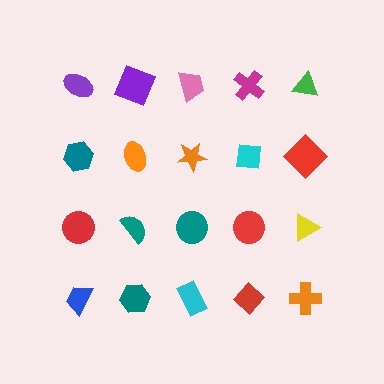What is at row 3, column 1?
A red circle.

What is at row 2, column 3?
An orange star.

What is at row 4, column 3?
A cyan rectangle.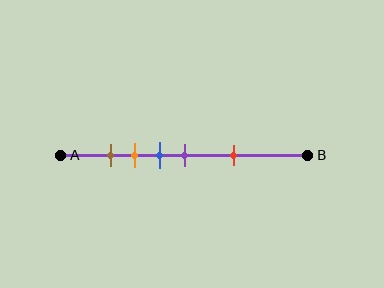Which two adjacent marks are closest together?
The brown and orange marks are the closest adjacent pair.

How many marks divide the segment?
There are 5 marks dividing the segment.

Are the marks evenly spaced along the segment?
No, the marks are not evenly spaced.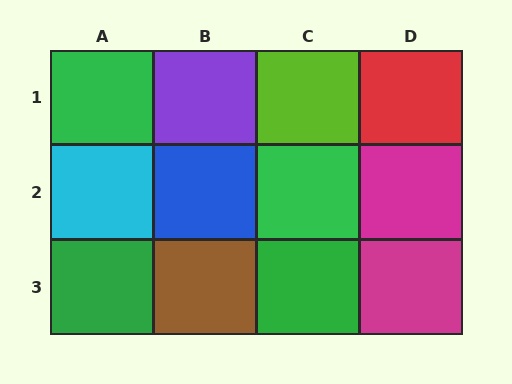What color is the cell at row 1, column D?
Red.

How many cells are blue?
1 cell is blue.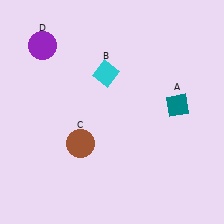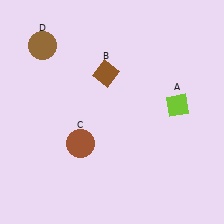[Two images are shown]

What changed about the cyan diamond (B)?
In Image 1, B is cyan. In Image 2, it changed to brown.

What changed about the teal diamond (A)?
In Image 1, A is teal. In Image 2, it changed to lime.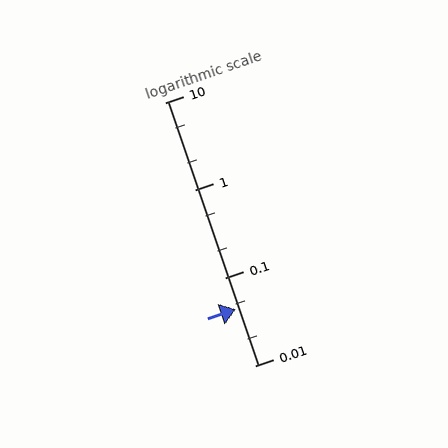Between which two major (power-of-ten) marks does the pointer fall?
The pointer is between 0.01 and 0.1.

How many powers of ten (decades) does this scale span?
The scale spans 3 decades, from 0.01 to 10.